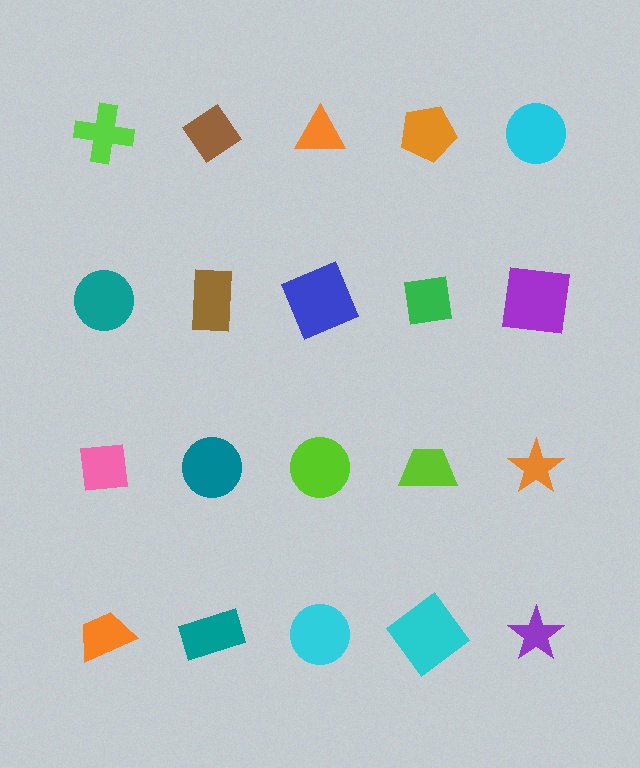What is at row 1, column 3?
An orange triangle.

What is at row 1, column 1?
A lime cross.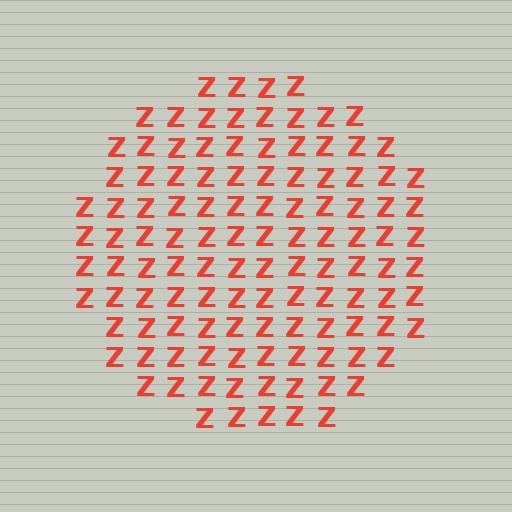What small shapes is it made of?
It is made of small letter Z's.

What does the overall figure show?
The overall figure shows a circle.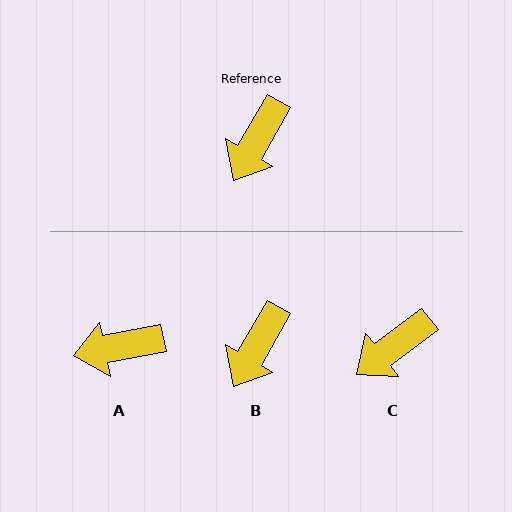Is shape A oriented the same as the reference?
No, it is off by about 49 degrees.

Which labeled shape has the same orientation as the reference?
B.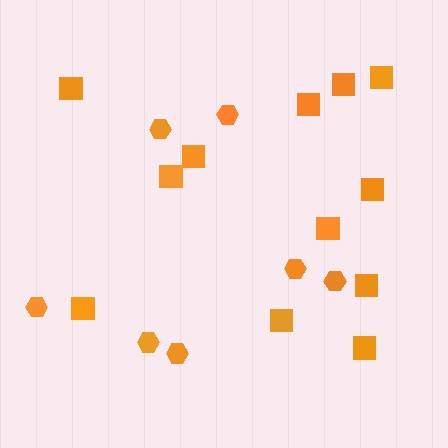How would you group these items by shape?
There are 2 groups: one group of hexagons (7) and one group of squares (12).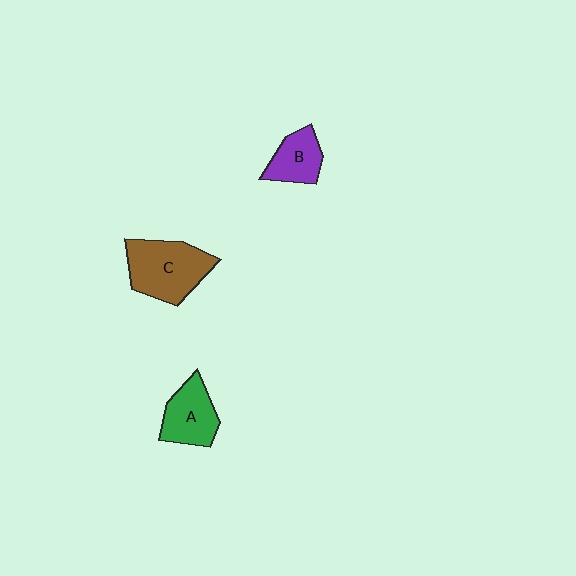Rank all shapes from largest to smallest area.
From largest to smallest: C (brown), A (green), B (purple).